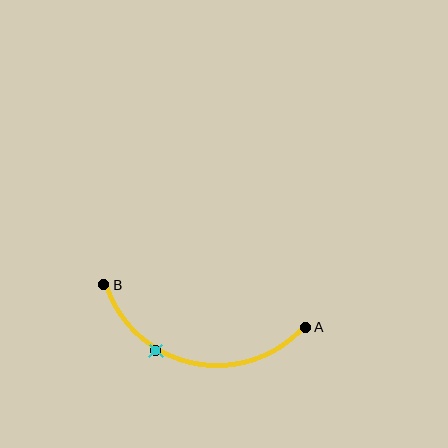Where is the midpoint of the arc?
The arc midpoint is the point on the curve farthest from the straight line joining A and B. It sits below that line.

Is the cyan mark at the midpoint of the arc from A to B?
No. The cyan mark lies on the arc but is closer to endpoint B. The arc midpoint would be at the point on the curve equidistant along the arc from both A and B.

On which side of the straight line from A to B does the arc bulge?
The arc bulges below the straight line connecting A and B.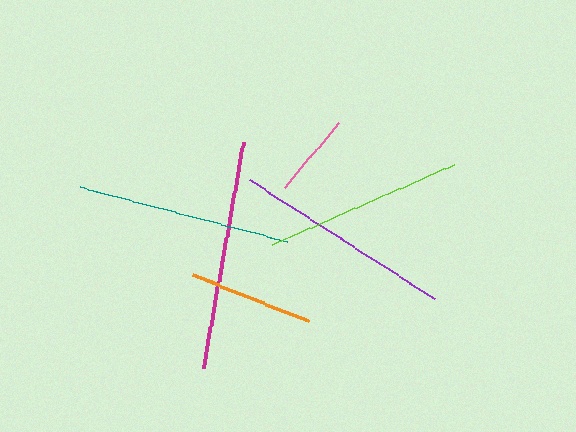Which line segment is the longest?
The magenta line is the longest at approximately 230 pixels.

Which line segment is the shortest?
The pink line is the shortest at approximately 84 pixels.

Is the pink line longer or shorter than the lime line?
The lime line is longer than the pink line.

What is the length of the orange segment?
The orange segment is approximately 125 pixels long.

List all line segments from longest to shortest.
From longest to shortest: magenta, purple, teal, lime, orange, pink.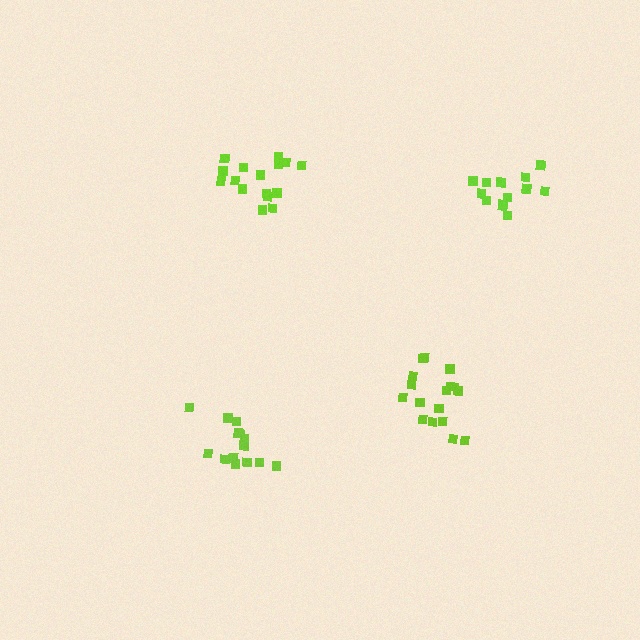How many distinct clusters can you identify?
There are 4 distinct clusters.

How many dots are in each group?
Group 1: 16 dots, Group 2: 18 dots, Group 3: 14 dots, Group 4: 15 dots (63 total).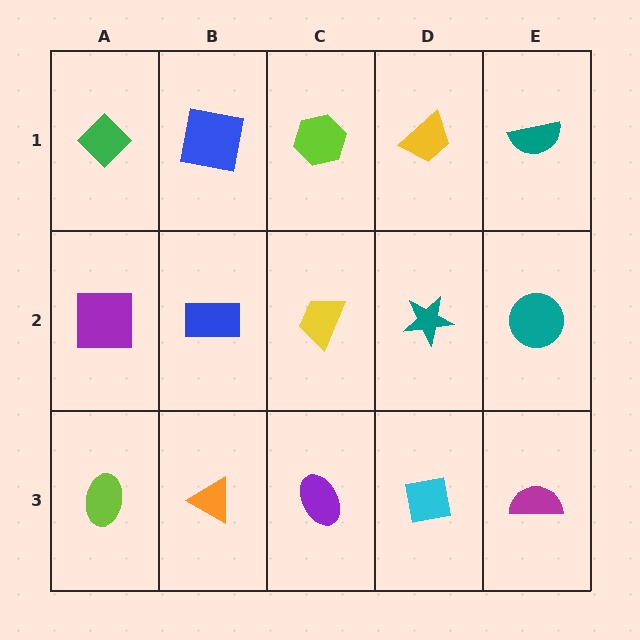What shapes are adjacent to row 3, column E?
A teal circle (row 2, column E), a cyan square (row 3, column D).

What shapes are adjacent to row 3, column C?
A yellow trapezoid (row 2, column C), an orange triangle (row 3, column B), a cyan square (row 3, column D).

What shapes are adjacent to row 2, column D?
A yellow trapezoid (row 1, column D), a cyan square (row 3, column D), a yellow trapezoid (row 2, column C), a teal circle (row 2, column E).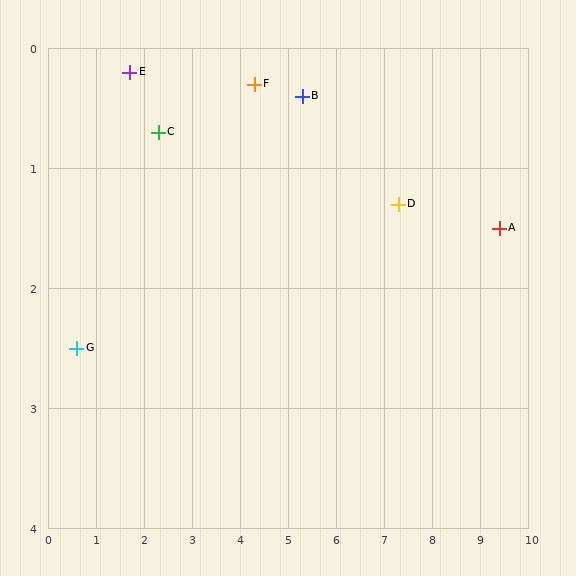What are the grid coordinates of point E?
Point E is at approximately (1.7, 0.2).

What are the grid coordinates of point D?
Point D is at approximately (7.3, 1.3).